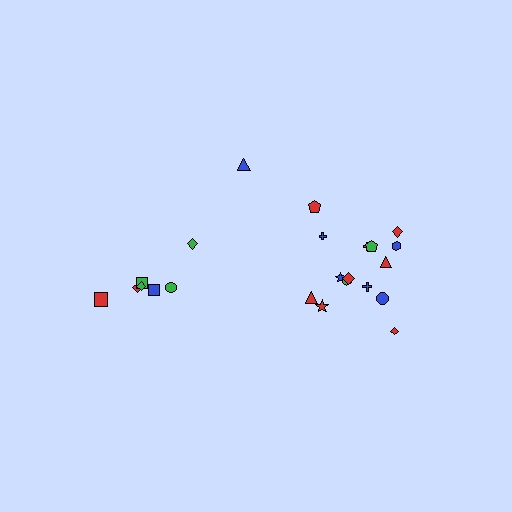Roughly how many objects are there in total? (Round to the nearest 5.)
Roughly 25 objects in total.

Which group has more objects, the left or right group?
The right group.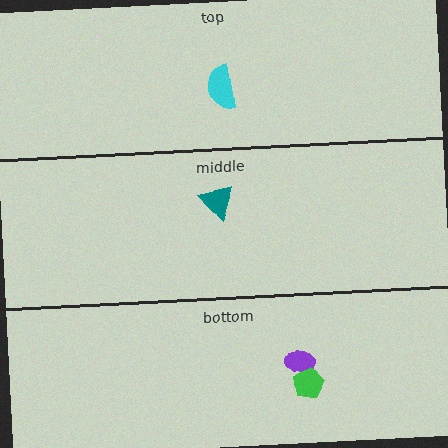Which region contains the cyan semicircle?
The top region.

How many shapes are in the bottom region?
2.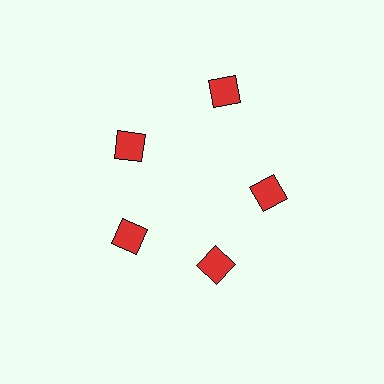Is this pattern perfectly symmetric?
No. The 5 red squares are arranged in a ring, but one element near the 1 o'clock position is pushed outward from the center, breaking the 5-fold rotational symmetry.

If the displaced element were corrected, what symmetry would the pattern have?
It would have 5-fold rotational symmetry — the pattern would map onto itself every 72 degrees.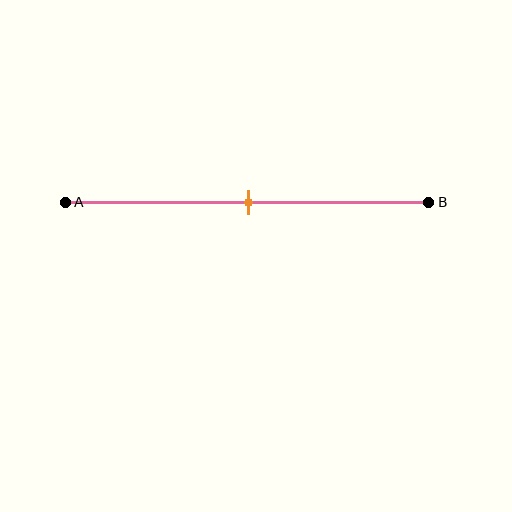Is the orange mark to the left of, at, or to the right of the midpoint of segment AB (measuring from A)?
The orange mark is approximately at the midpoint of segment AB.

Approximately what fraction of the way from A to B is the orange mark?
The orange mark is approximately 50% of the way from A to B.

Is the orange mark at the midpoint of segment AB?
Yes, the mark is approximately at the midpoint.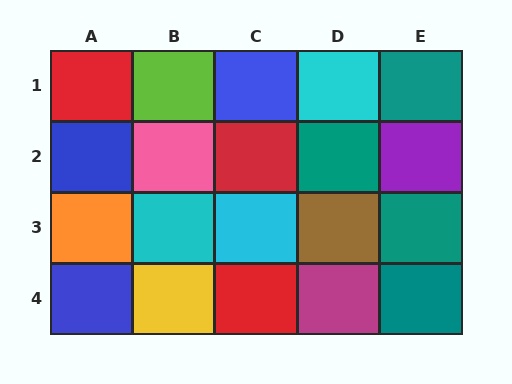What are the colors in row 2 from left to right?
Blue, pink, red, teal, purple.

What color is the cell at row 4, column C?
Red.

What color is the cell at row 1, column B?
Lime.